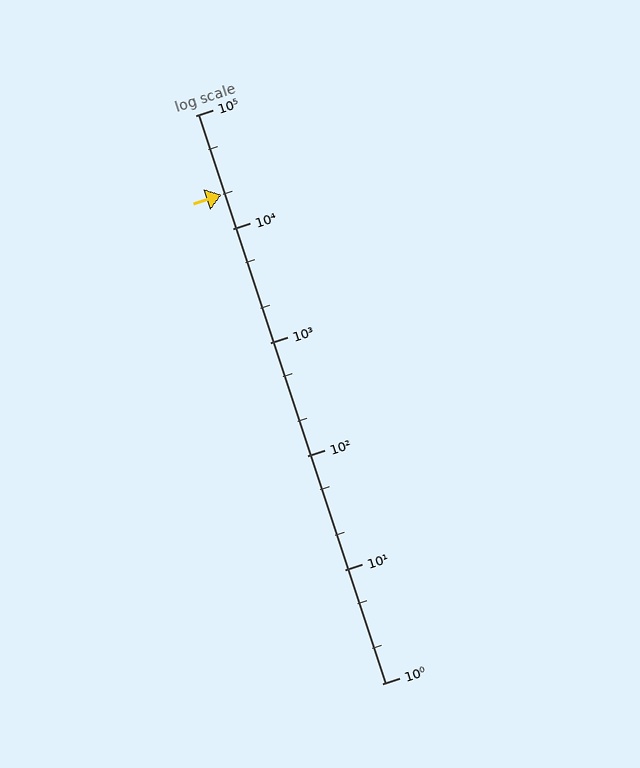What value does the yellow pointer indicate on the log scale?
The pointer indicates approximately 20000.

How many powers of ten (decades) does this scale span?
The scale spans 5 decades, from 1 to 100000.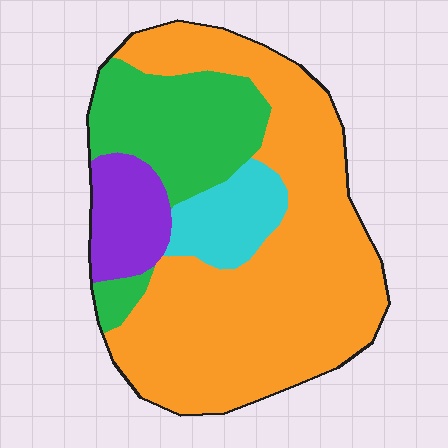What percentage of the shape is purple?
Purple covers 10% of the shape.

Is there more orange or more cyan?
Orange.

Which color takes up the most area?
Orange, at roughly 60%.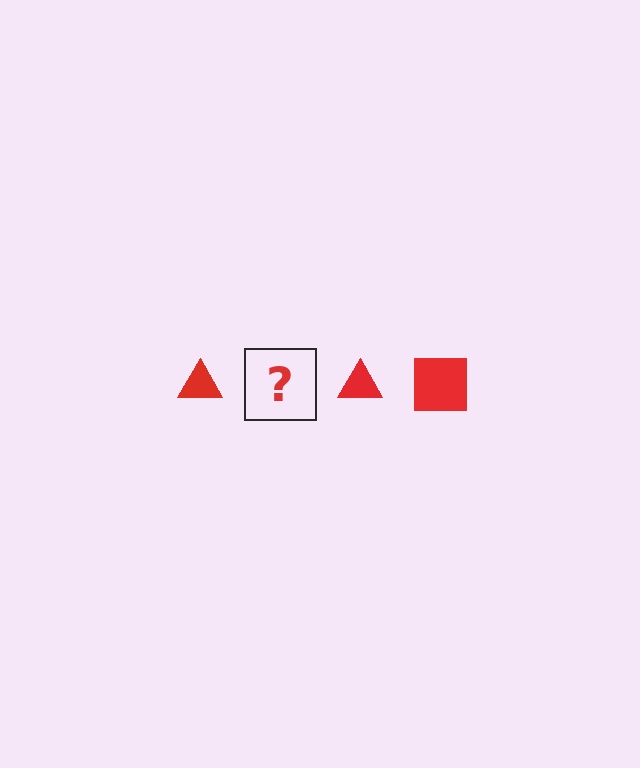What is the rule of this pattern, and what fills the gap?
The rule is that the pattern cycles through triangle, square shapes in red. The gap should be filled with a red square.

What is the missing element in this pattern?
The missing element is a red square.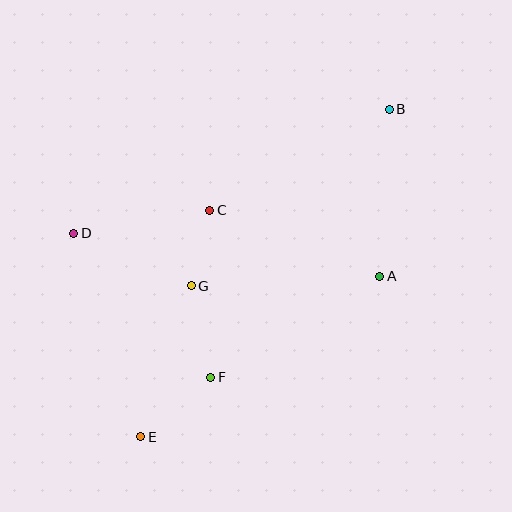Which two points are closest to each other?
Points C and G are closest to each other.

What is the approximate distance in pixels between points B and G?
The distance between B and G is approximately 265 pixels.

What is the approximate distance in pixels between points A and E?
The distance between A and E is approximately 287 pixels.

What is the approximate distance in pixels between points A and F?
The distance between A and F is approximately 197 pixels.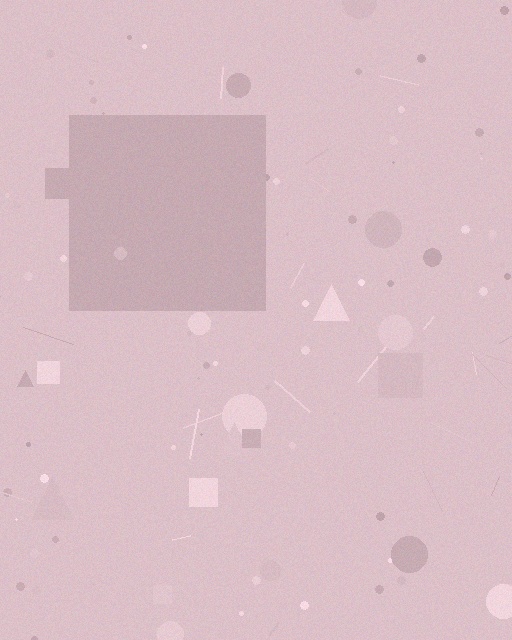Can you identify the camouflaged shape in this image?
The camouflaged shape is a square.